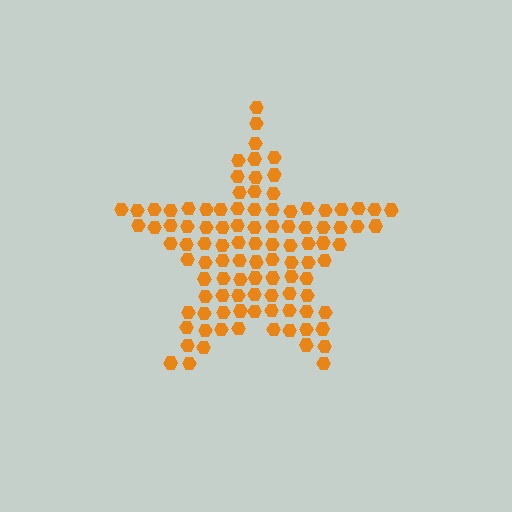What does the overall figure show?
The overall figure shows a star.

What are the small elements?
The small elements are hexagons.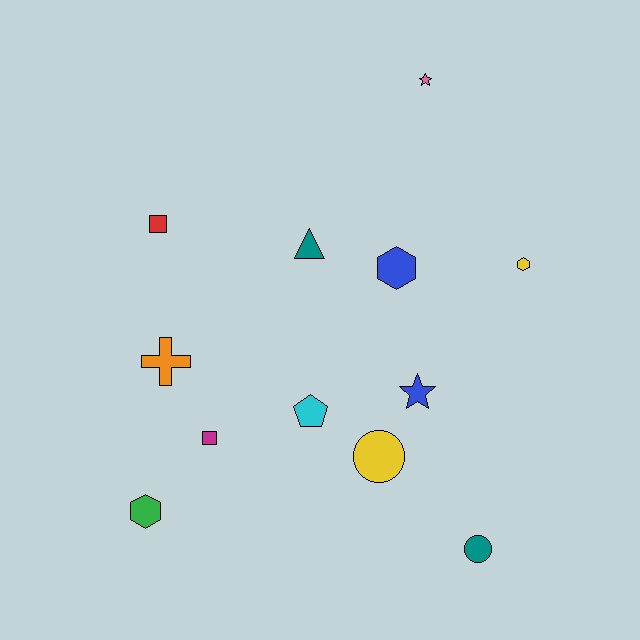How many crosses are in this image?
There is 1 cross.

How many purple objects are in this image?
There are no purple objects.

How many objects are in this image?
There are 12 objects.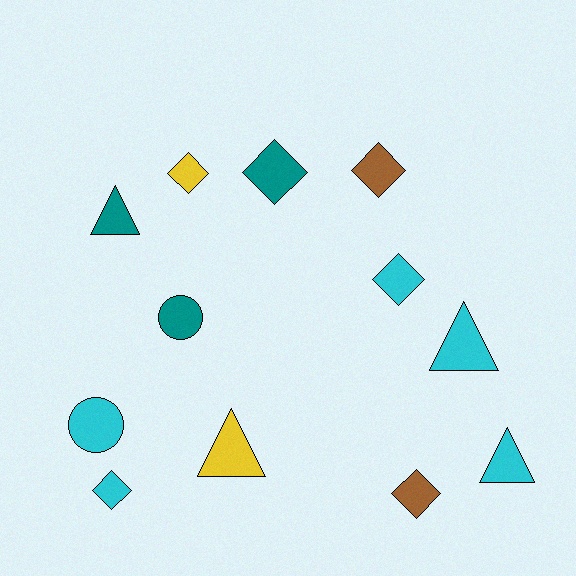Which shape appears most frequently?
Diamond, with 6 objects.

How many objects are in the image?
There are 12 objects.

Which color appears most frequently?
Cyan, with 5 objects.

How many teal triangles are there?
There is 1 teal triangle.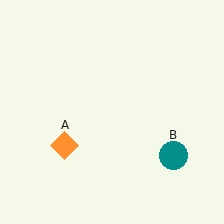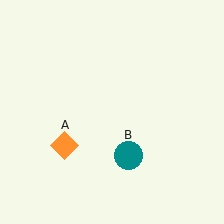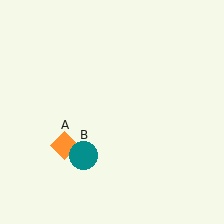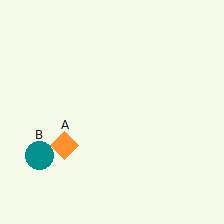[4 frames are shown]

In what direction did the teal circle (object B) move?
The teal circle (object B) moved left.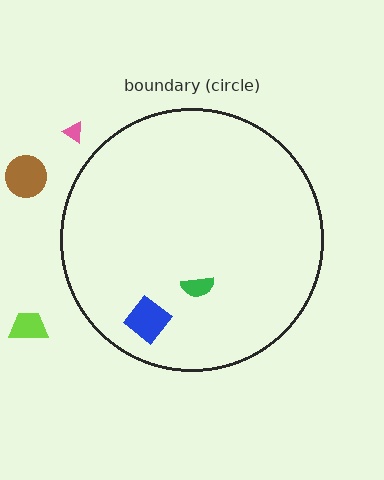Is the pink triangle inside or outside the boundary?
Outside.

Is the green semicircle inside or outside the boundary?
Inside.